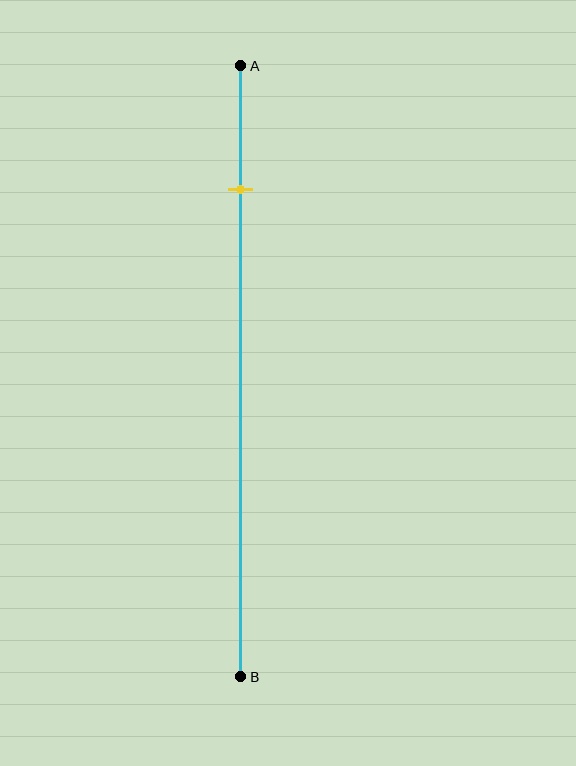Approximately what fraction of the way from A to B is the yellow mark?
The yellow mark is approximately 20% of the way from A to B.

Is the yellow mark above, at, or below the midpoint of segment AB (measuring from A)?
The yellow mark is above the midpoint of segment AB.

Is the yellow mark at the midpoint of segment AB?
No, the mark is at about 20% from A, not at the 50% midpoint.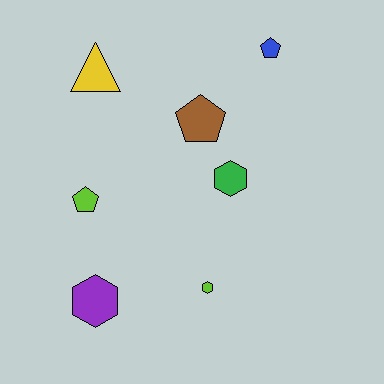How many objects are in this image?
There are 7 objects.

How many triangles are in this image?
There is 1 triangle.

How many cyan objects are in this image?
There are no cyan objects.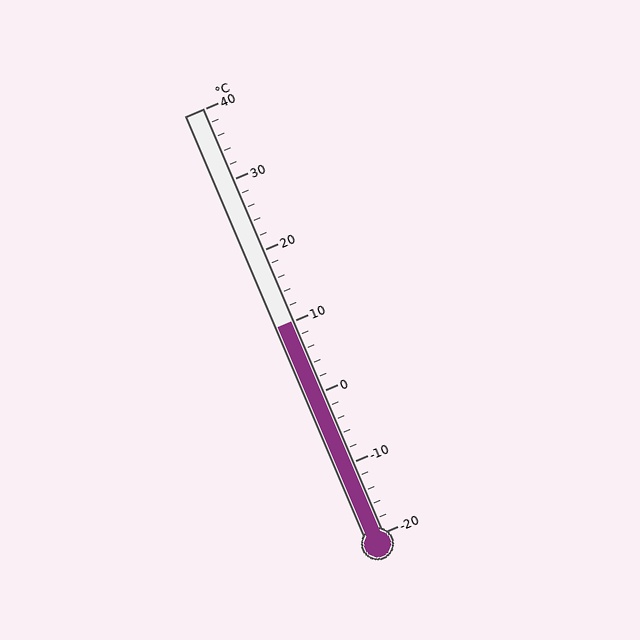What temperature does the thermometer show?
The thermometer shows approximately 10°C.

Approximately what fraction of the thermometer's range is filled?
The thermometer is filled to approximately 50% of its range.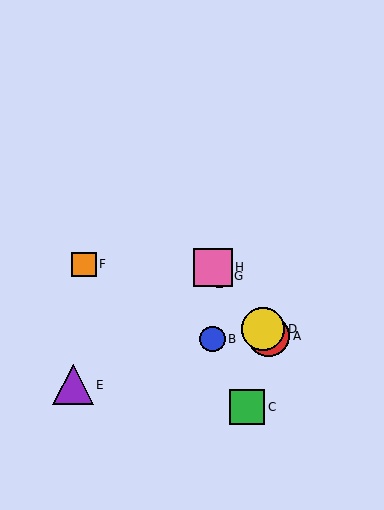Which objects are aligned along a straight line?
Objects A, D, G, H are aligned along a straight line.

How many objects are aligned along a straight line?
4 objects (A, D, G, H) are aligned along a straight line.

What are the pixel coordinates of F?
Object F is at (84, 264).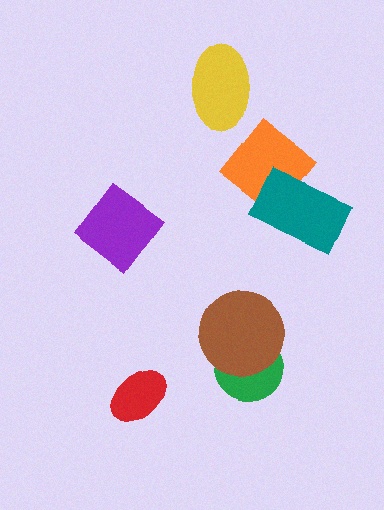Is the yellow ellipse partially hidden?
No, no other shape covers it.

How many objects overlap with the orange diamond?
1 object overlaps with the orange diamond.